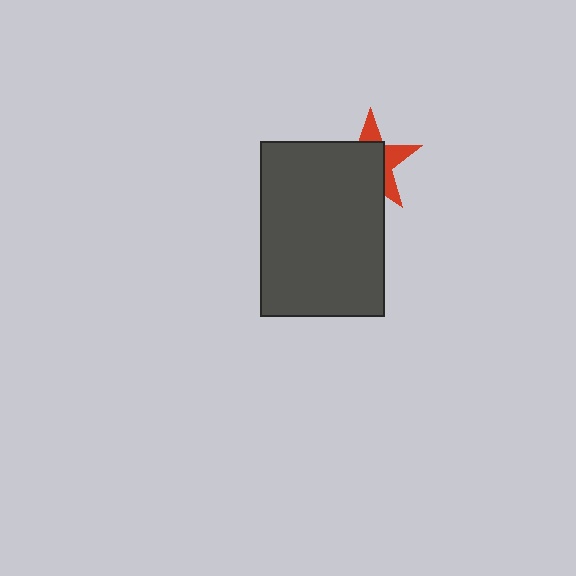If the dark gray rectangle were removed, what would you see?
You would see the complete red star.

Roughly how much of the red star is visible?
A small part of it is visible (roughly 36%).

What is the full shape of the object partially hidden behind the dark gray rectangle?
The partially hidden object is a red star.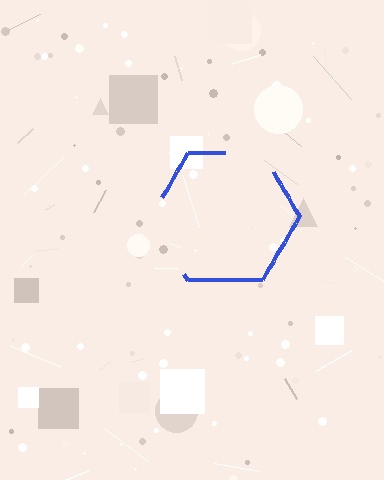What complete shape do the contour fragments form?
The contour fragments form a hexagon.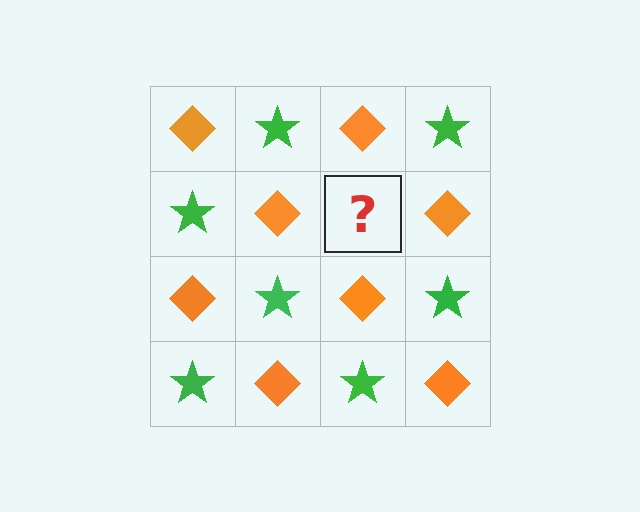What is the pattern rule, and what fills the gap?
The rule is that it alternates orange diamond and green star in a checkerboard pattern. The gap should be filled with a green star.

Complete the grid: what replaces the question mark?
The question mark should be replaced with a green star.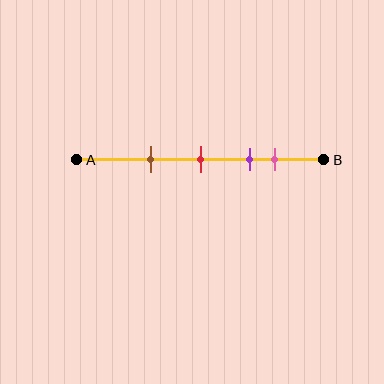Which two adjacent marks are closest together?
The purple and pink marks are the closest adjacent pair.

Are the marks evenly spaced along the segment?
No, the marks are not evenly spaced.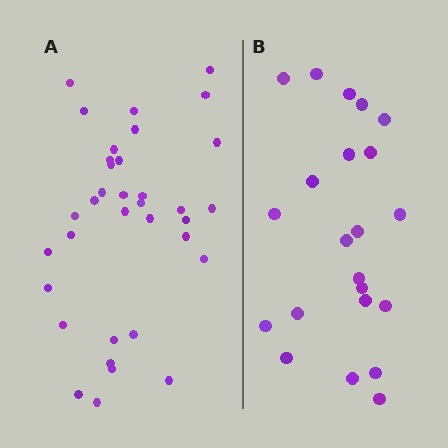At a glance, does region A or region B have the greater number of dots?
Region A (the left region) has more dots.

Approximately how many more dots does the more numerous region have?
Region A has approximately 15 more dots than region B.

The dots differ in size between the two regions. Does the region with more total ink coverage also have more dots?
No. Region B has more total ink coverage because its dots are larger, but region A actually contains more individual dots. Total area can be misleading — the number of items is what matters here.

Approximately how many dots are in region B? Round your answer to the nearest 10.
About 20 dots. (The exact count is 22, which rounds to 20.)